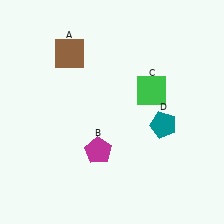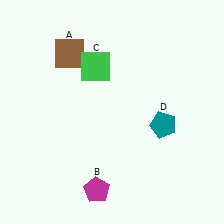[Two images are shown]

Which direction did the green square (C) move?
The green square (C) moved left.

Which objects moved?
The objects that moved are: the magenta pentagon (B), the green square (C).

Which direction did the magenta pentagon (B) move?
The magenta pentagon (B) moved down.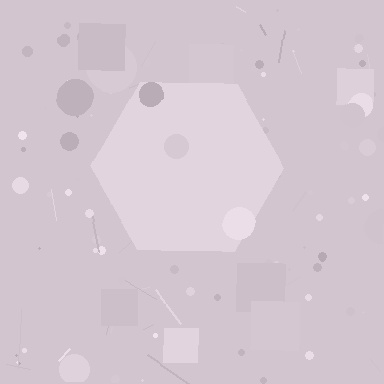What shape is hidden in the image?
A hexagon is hidden in the image.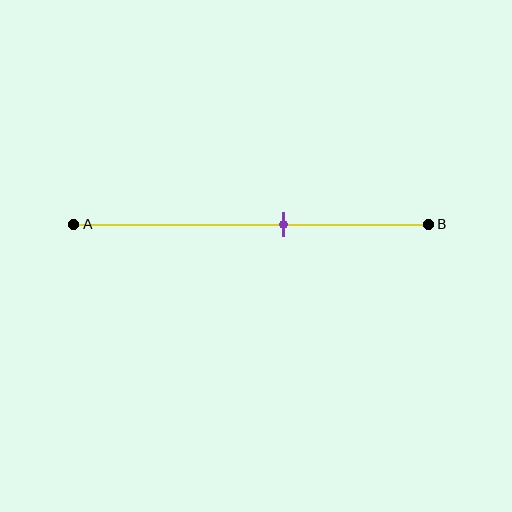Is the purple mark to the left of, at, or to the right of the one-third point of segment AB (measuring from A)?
The purple mark is to the right of the one-third point of segment AB.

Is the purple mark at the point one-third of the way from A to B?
No, the mark is at about 60% from A, not at the 33% one-third point.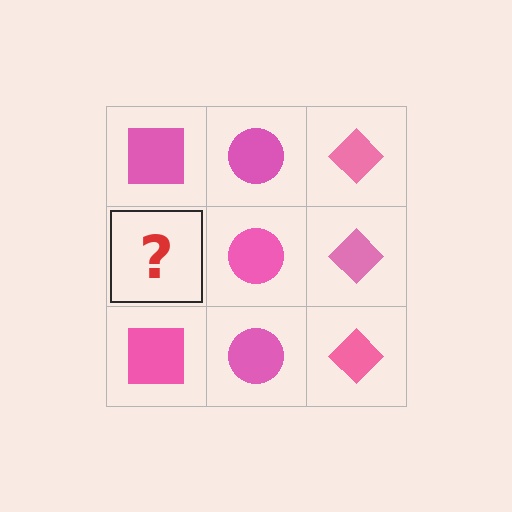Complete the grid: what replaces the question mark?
The question mark should be replaced with a pink square.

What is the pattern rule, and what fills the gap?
The rule is that each column has a consistent shape. The gap should be filled with a pink square.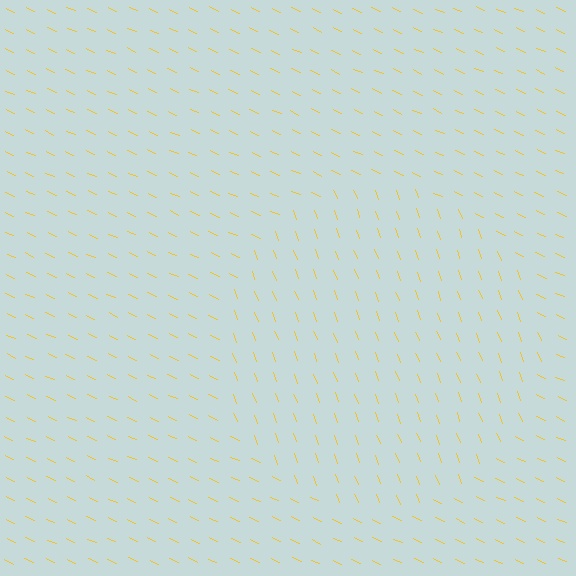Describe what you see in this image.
The image is filled with small yellow line segments. A circle region in the image has lines oriented differently from the surrounding lines, creating a visible texture boundary.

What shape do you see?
I see a circle.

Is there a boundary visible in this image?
Yes, there is a texture boundary formed by a change in line orientation.